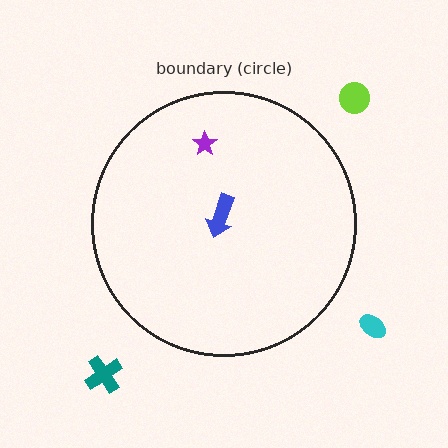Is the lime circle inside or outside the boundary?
Outside.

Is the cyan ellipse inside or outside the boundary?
Outside.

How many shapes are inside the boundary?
2 inside, 3 outside.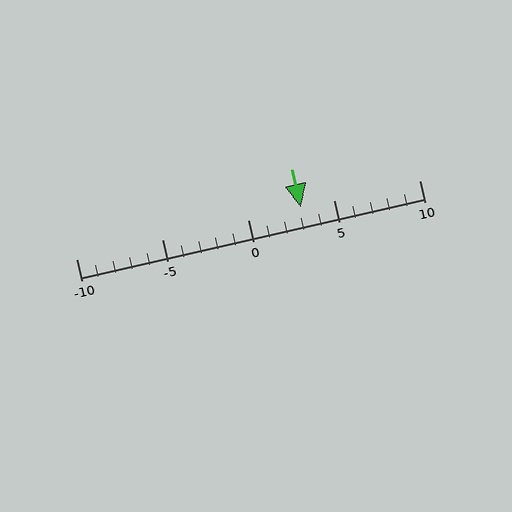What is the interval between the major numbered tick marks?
The major tick marks are spaced 5 units apart.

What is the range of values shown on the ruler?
The ruler shows values from -10 to 10.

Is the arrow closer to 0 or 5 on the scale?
The arrow is closer to 5.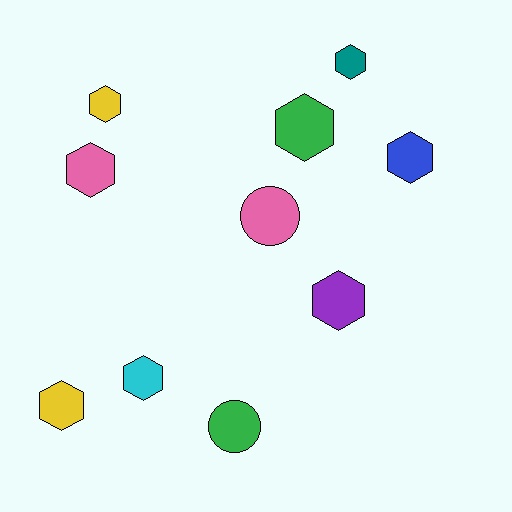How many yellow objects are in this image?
There are 2 yellow objects.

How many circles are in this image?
There are 2 circles.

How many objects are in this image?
There are 10 objects.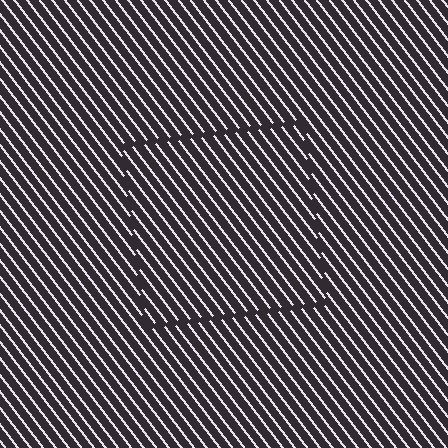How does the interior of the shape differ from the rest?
The interior of the shape contains the same grating, shifted by half a period — the contour is defined by the phase discontinuity where line-ends from the inner and outer gratings abut.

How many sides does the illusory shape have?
4 sides — the line-ends trace a square.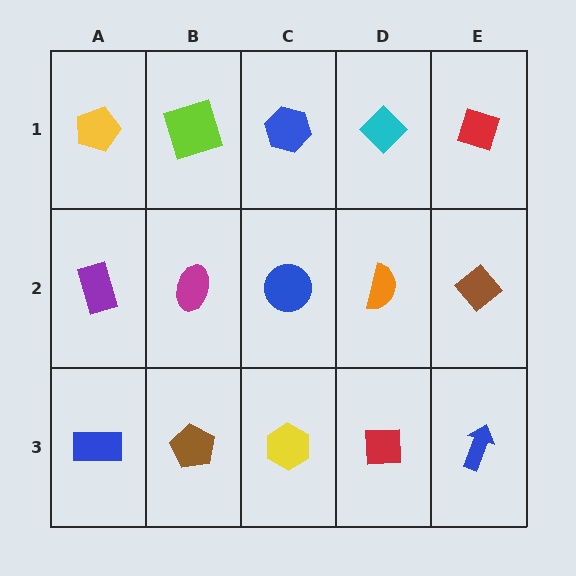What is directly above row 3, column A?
A purple rectangle.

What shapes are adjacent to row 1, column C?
A blue circle (row 2, column C), a lime square (row 1, column B), a cyan diamond (row 1, column D).